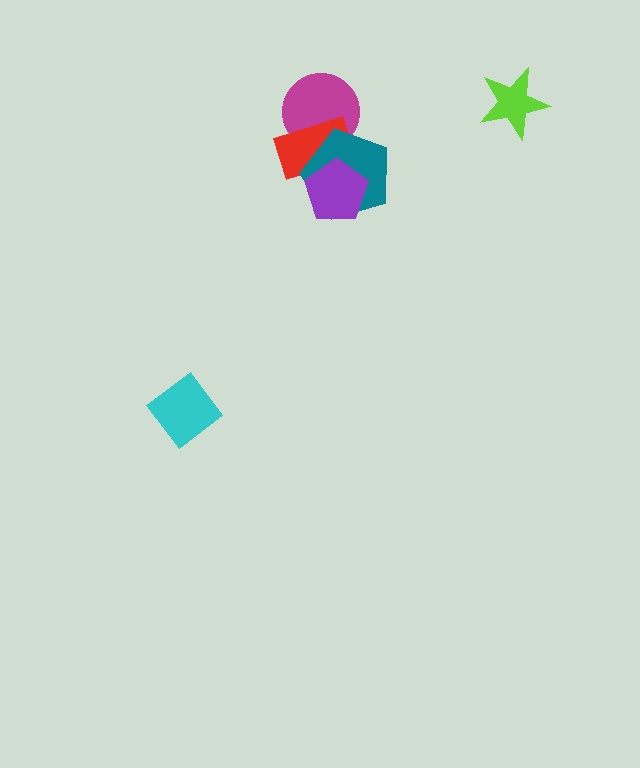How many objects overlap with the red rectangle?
3 objects overlap with the red rectangle.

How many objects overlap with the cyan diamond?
0 objects overlap with the cyan diamond.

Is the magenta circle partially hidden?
Yes, it is partially covered by another shape.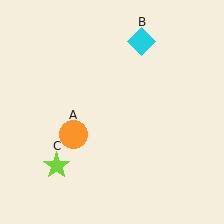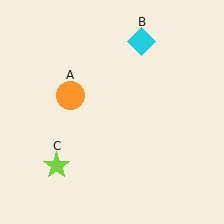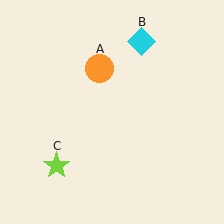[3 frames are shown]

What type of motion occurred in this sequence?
The orange circle (object A) rotated clockwise around the center of the scene.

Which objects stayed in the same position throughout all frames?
Cyan diamond (object B) and lime star (object C) remained stationary.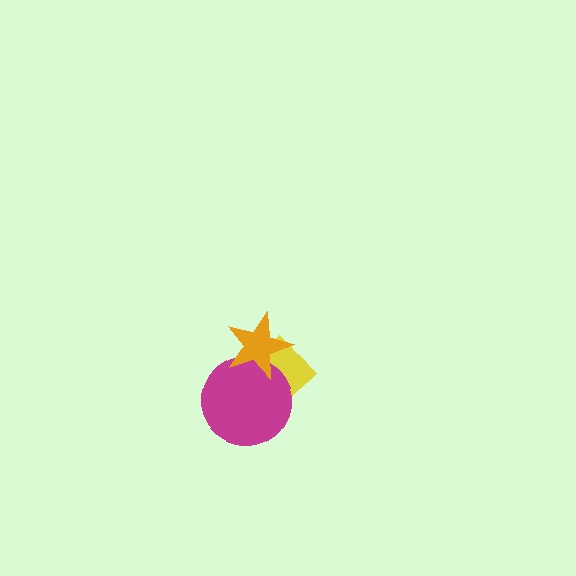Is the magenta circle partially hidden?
Yes, it is partially covered by another shape.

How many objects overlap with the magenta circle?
2 objects overlap with the magenta circle.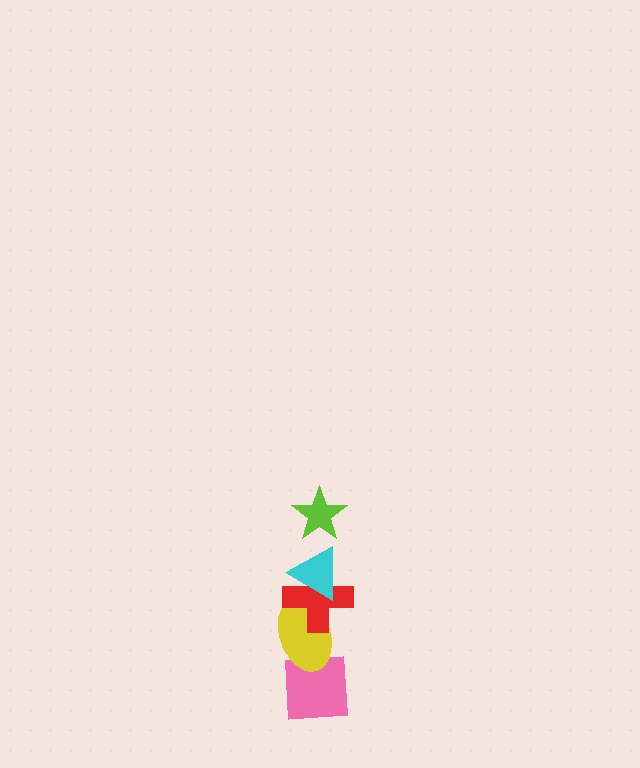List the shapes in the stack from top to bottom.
From top to bottom: the lime star, the cyan triangle, the red cross, the yellow ellipse, the pink square.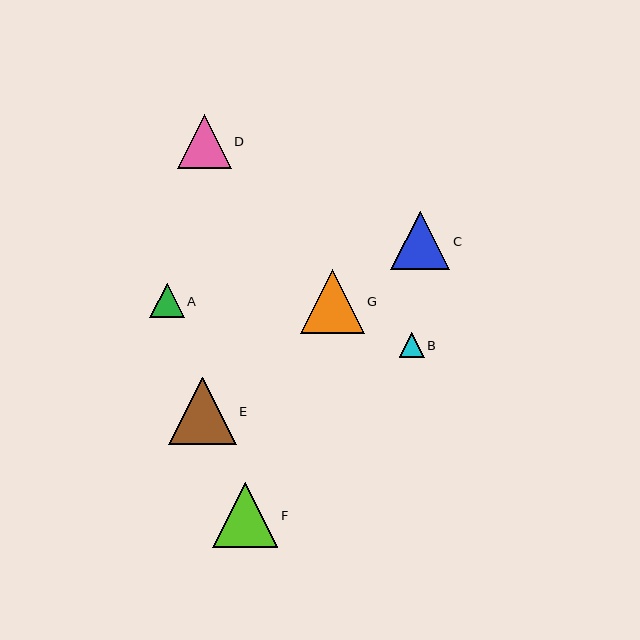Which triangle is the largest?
Triangle E is the largest with a size of approximately 68 pixels.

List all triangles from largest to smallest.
From largest to smallest: E, F, G, C, D, A, B.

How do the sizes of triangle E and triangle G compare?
Triangle E and triangle G are approximately the same size.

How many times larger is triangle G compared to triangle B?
Triangle G is approximately 2.6 times the size of triangle B.